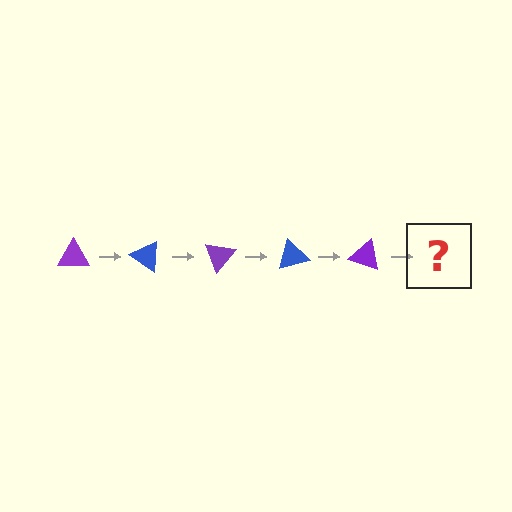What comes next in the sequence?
The next element should be a blue triangle, rotated 175 degrees from the start.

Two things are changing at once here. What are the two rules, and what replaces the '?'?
The two rules are that it rotates 35 degrees each step and the color cycles through purple and blue. The '?' should be a blue triangle, rotated 175 degrees from the start.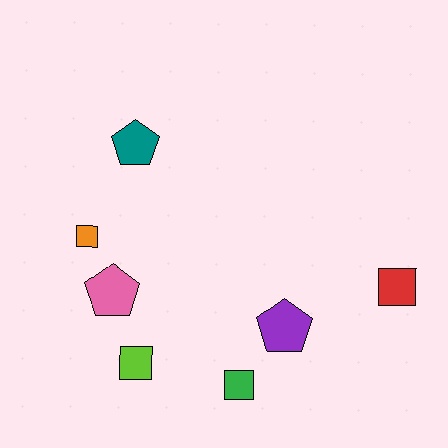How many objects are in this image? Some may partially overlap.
There are 7 objects.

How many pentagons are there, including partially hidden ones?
There are 3 pentagons.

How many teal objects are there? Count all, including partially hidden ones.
There is 1 teal object.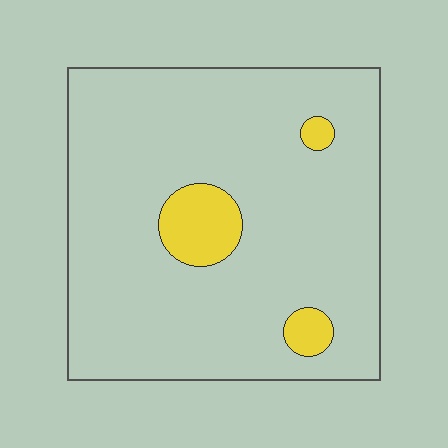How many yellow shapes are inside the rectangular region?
3.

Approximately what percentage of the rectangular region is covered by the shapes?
Approximately 10%.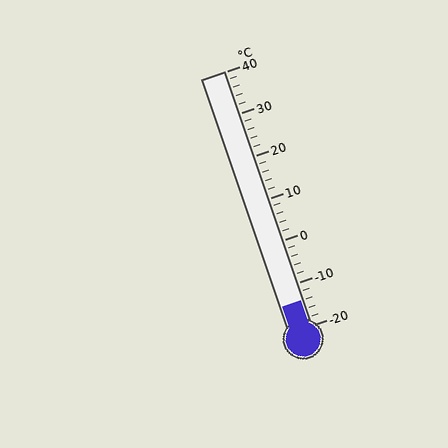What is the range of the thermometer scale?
The thermometer scale ranges from -20°C to 40°C.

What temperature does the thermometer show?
The thermometer shows approximately -14°C.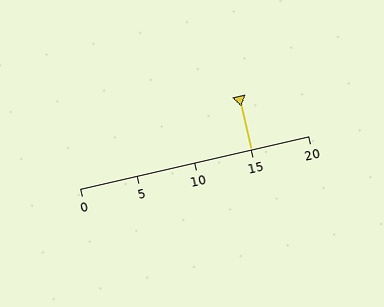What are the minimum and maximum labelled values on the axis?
The axis runs from 0 to 20.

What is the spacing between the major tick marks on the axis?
The major ticks are spaced 5 apart.